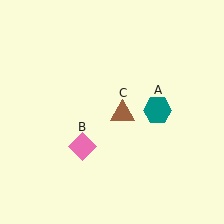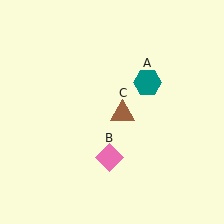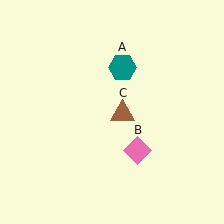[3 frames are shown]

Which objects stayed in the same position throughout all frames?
Brown triangle (object C) remained stationary.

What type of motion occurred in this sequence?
The teal hexagon (object A), pink diamond (object B) rotated counterclockwise around the center of the scene.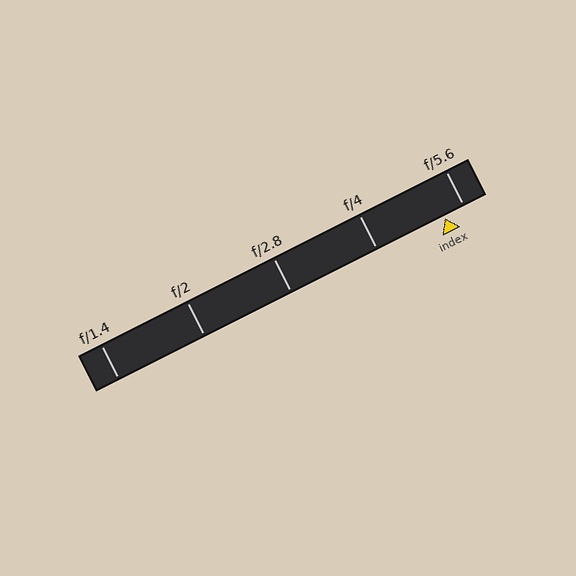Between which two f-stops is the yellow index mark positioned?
The index mark is between f/4 and f/5.6.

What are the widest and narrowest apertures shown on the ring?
The widest aperture shown is f/1.4 and the narrowest is f/5.6.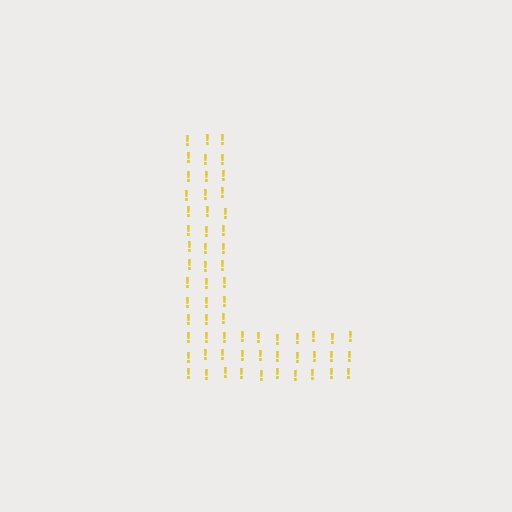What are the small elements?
The small elements are exclamation marks.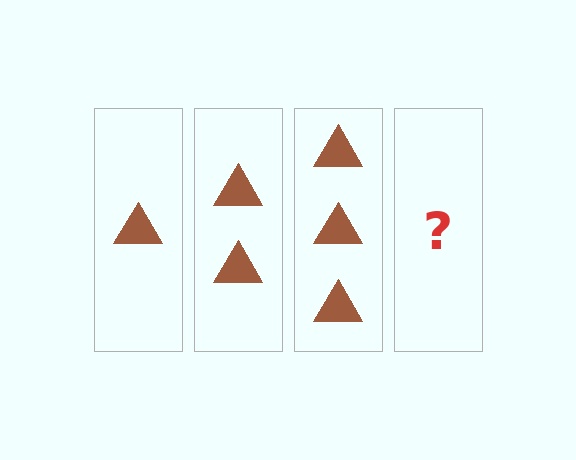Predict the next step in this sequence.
The next step is 4 triangles.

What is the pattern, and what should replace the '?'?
The pattern is that each step adds one more triangle. The '?' should be 4 triangles.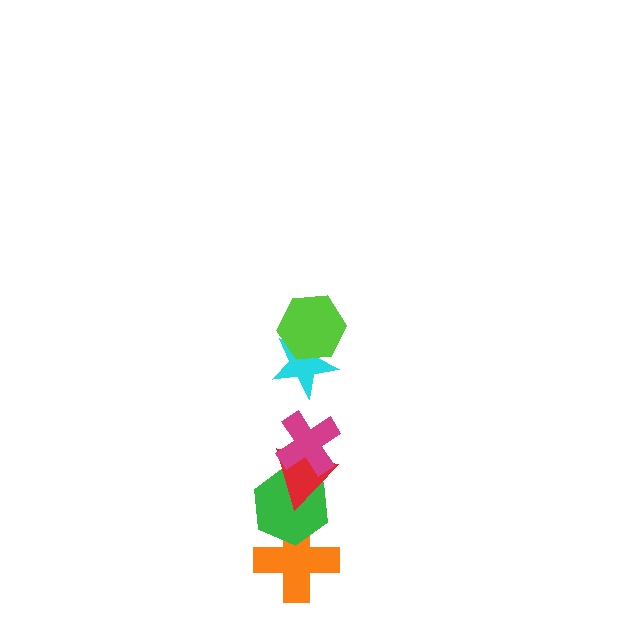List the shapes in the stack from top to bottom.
From top to bottom: the lime hexagon, the cyan star, the magenta cross, the red triangle, the green hexagon, the orange cross.